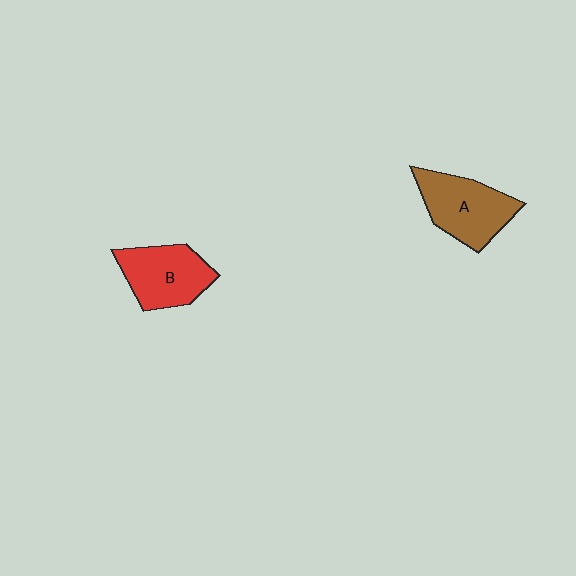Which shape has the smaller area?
Shape B (red).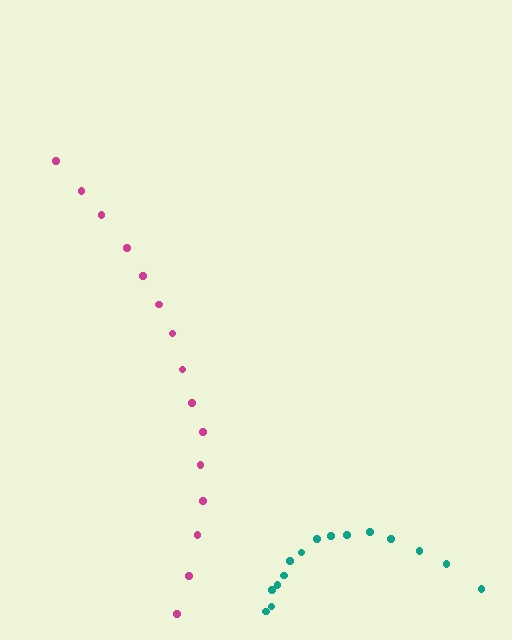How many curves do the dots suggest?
There are 2 distinct paths.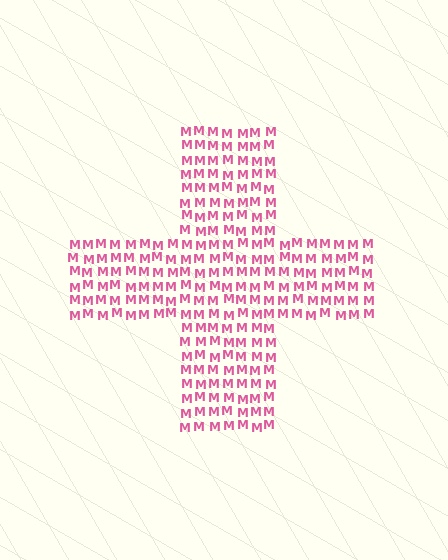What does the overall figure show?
The overall figure shows a cross.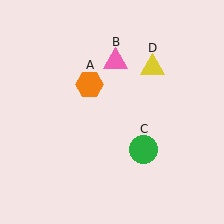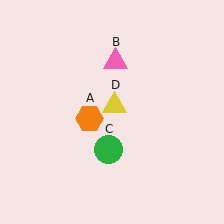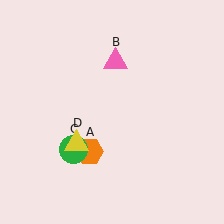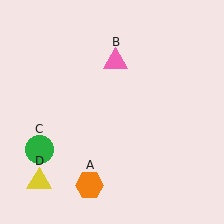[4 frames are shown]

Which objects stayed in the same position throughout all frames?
Pink triangle (object B) remained stationary.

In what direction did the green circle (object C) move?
The green circle (object C) moved left.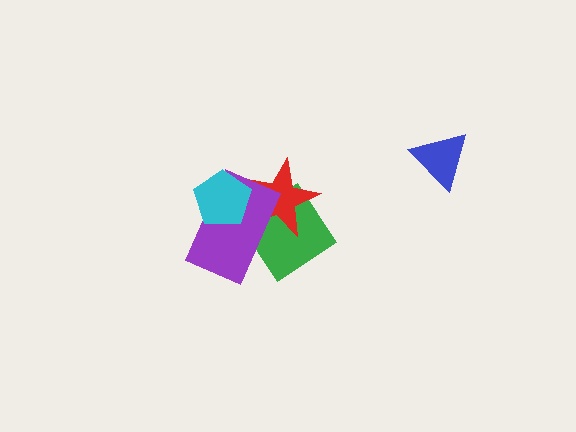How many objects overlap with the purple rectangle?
3 objects overlap with the purple rectangle.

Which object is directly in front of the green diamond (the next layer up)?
The red star is directly in front of the green diamond.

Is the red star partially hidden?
Yes, it is partially covered by another shape.